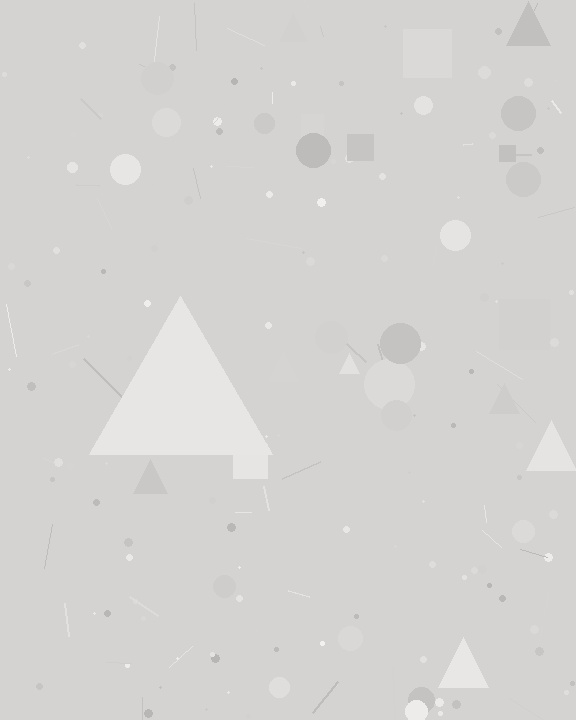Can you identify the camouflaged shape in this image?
The camouflaged shape is a triangle.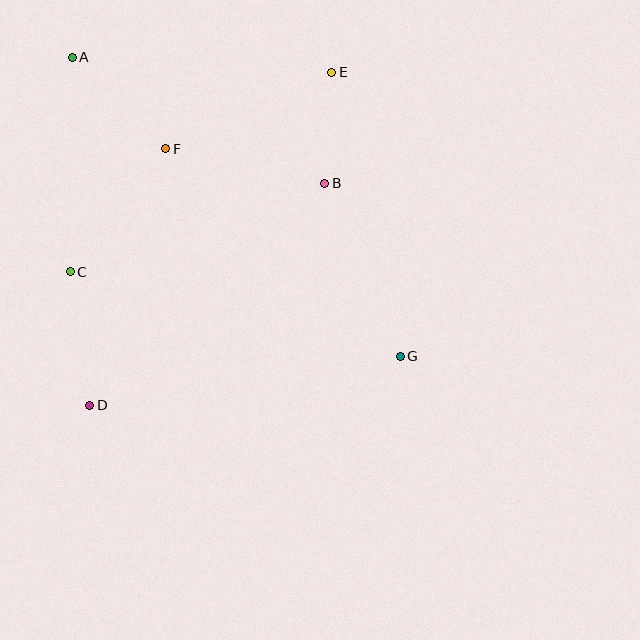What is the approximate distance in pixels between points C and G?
The distance between C and G is approximately 341 pixels.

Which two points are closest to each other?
Points B and E are closest to each other.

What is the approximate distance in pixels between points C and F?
The distance between C and F is approximately 156 pixels.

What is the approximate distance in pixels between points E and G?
The distance between E and G is approximately 292 pixels.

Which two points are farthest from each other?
Points A and G are farthest from each other.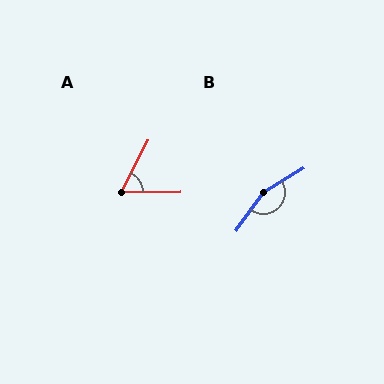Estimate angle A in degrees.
Approximately 63 degrees.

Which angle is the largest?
B, at approximately 158 degrees.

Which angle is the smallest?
A, at approximately 63 degrees.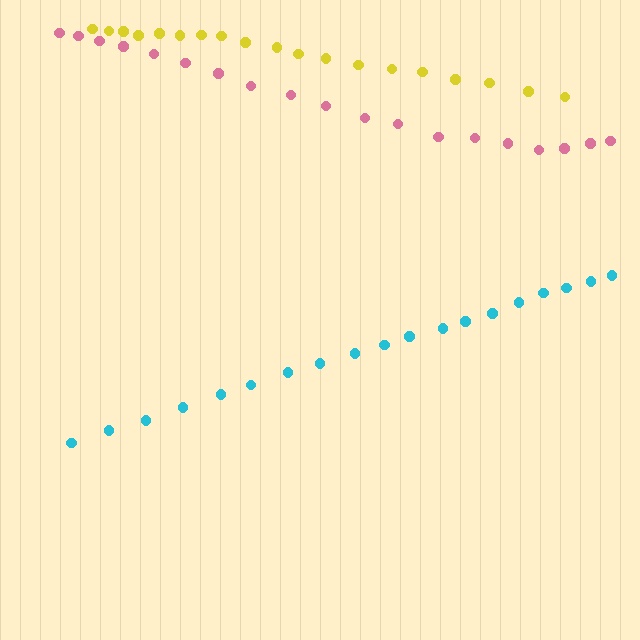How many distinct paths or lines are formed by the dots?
There are 3 distinct paths.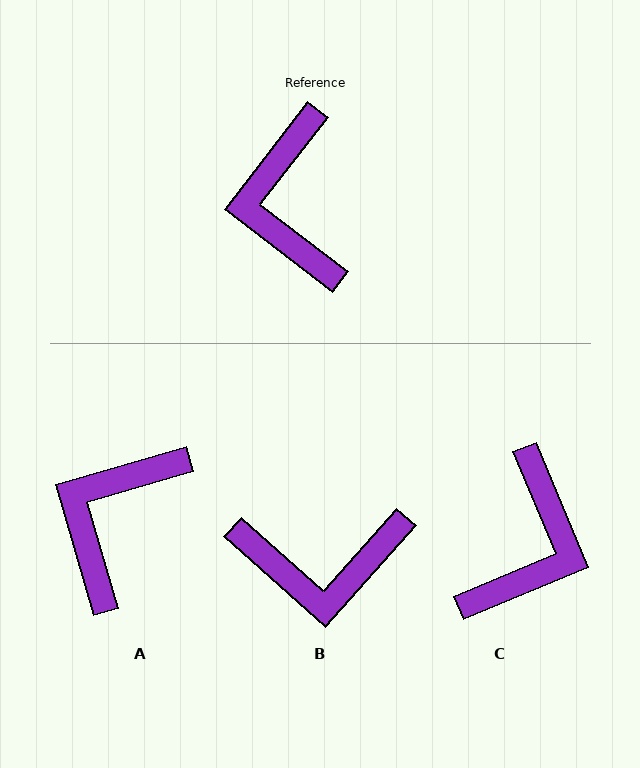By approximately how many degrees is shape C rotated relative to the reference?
Approximately 150 degrees counter-clockwise.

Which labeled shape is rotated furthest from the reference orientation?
C, about 150 degrees away.